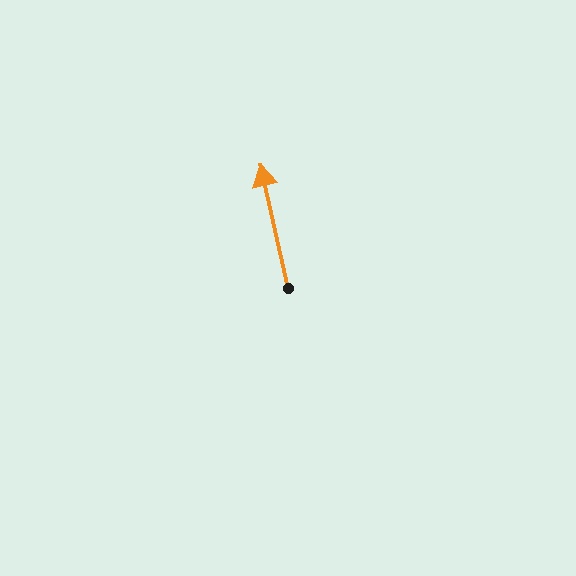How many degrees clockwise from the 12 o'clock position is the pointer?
Approximately 347 degrees.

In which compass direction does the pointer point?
North.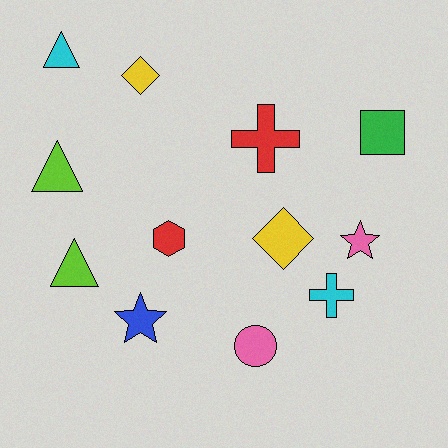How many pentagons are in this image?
There are no pentagons.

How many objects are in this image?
There are 12 objects.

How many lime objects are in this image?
There are 2 lime objects.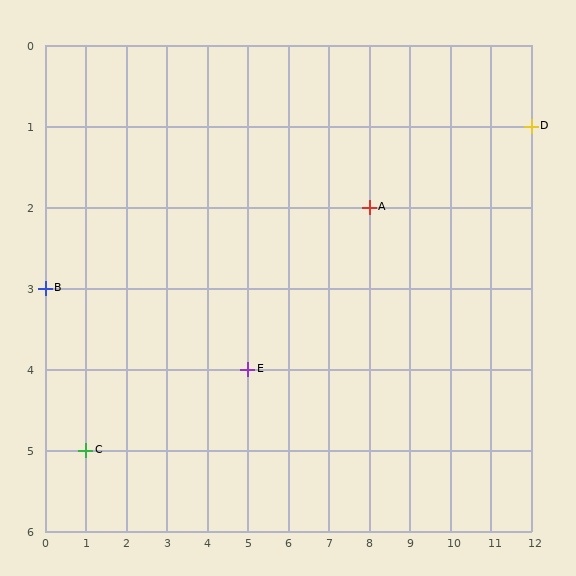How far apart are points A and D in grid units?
Points A and D are 4 columns and 1 row apart (about 4.1 grid units diagonally).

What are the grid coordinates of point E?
Point E is at grid coordinates (5, 4).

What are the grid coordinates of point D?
Point D is at grid coordinates (12, 1).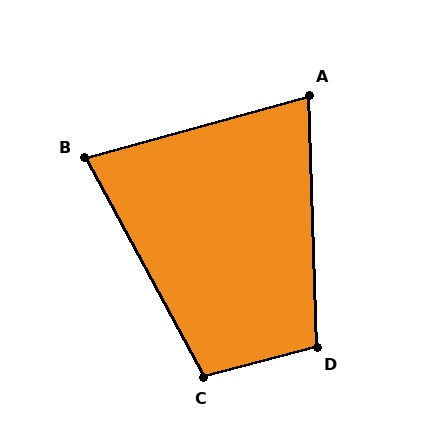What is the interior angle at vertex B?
Approximately 77 degrees (acute).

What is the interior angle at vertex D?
Approximately 103 degrees (obtuse).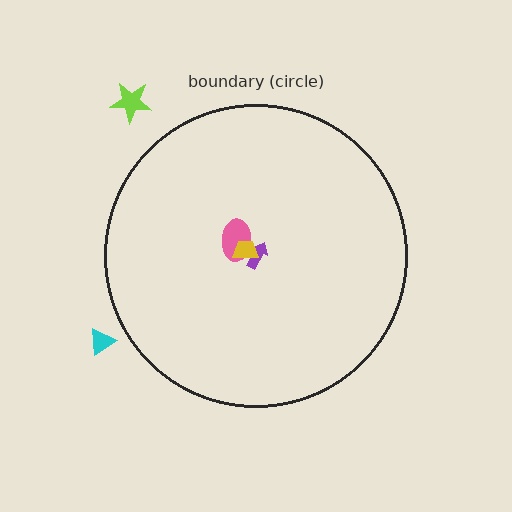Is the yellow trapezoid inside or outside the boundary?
Inside.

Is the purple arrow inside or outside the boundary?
Inside.